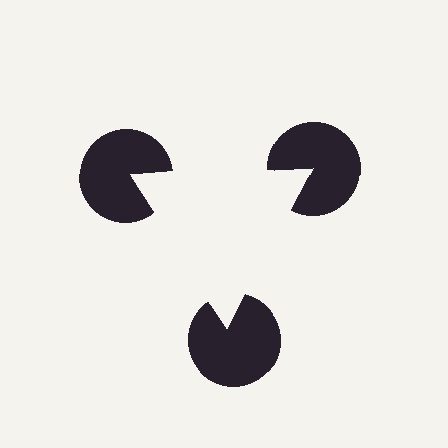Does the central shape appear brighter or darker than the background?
It typically appears slightly brighter than the background, even though no actual brightness change is drawn.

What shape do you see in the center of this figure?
An illusory triangle — its edges are inferred from the aligned wedge cuts in the pac-man discs, not physically drawn.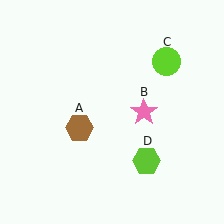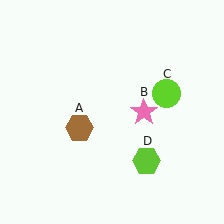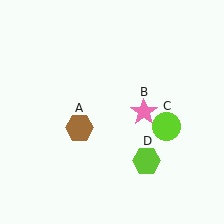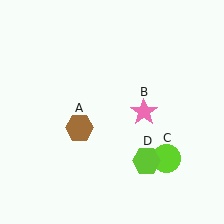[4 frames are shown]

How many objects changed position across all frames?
1 object changed position: lime circle (object C).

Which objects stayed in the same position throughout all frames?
Brown hexagon (object A) and pink star (object B) and lime hexagon (object D) remained stationary.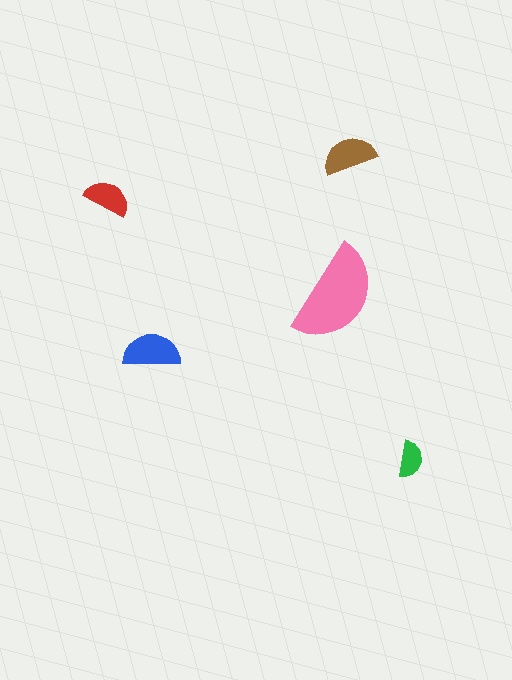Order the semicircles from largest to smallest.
the pink one, the blue one, the brown one, the red one, the green one.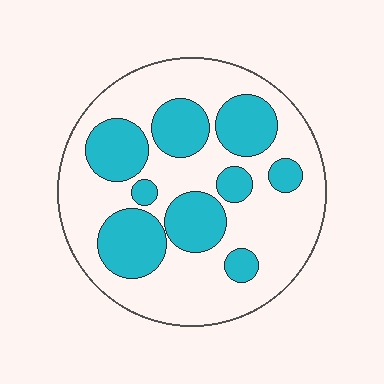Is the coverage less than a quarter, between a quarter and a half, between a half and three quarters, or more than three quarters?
Between a quarter and a half.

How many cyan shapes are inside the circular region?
9.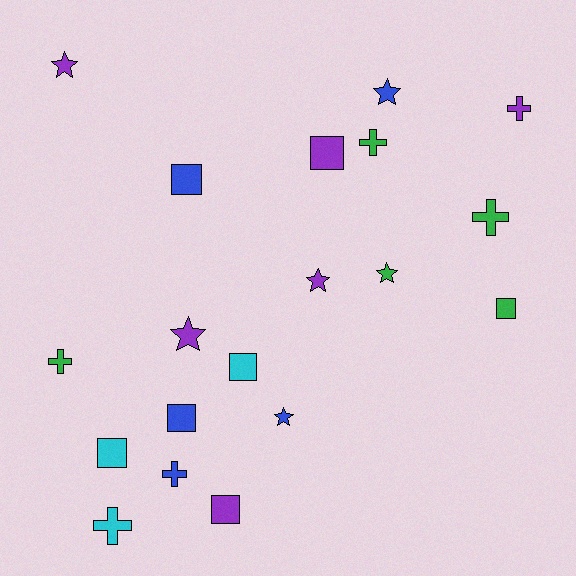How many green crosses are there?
There are 3 green crosses.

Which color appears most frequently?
Purple, with 6 objects.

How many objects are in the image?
There are 19 objects.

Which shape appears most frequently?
Square, with 7 objects.